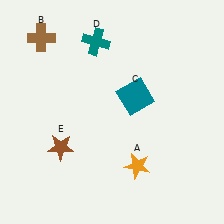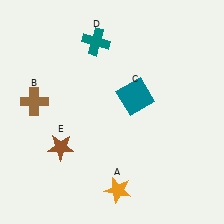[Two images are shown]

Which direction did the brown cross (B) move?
The brown cross (B) moved down.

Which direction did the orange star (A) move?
The orange star (A) moved down.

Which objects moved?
The objects that moved are: the orange star (A), the brown cross (B).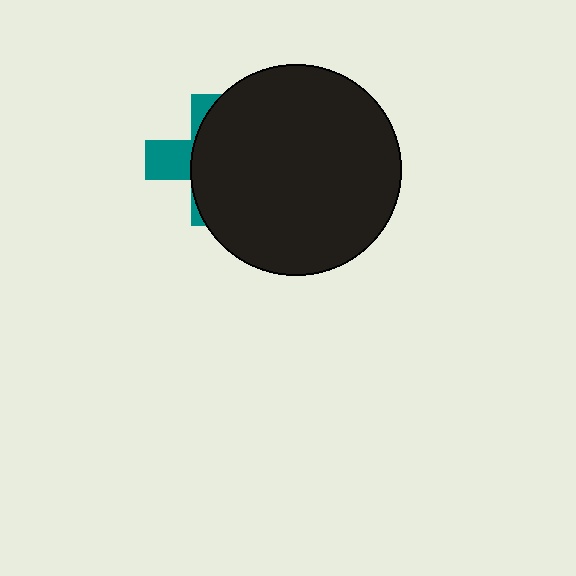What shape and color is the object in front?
The object in front is a black circle.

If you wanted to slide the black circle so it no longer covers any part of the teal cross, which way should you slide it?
Slide it right — that is the most direct way to separate the two shapes.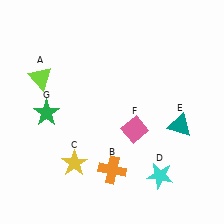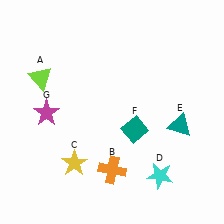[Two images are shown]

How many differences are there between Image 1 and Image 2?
There are 2 differences between the two images.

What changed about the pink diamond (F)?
In Image 1, F is pink. In Image 2, it changed to teal.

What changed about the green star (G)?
In Image 1, G is green. In Image 2, it changed to magenta.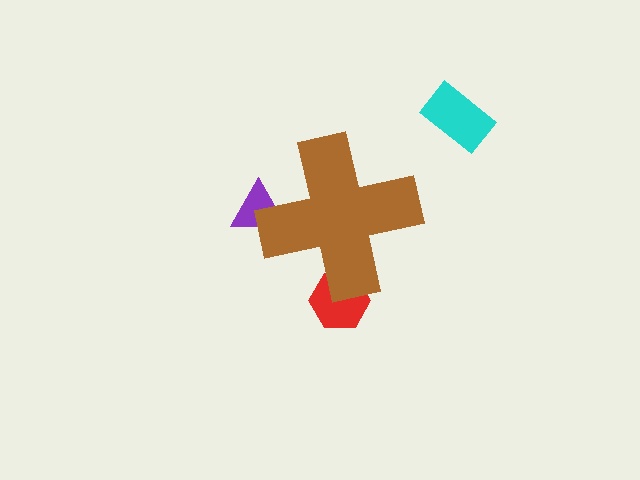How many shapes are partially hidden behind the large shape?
2 shapes are partially hidden.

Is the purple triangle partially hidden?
Yes, the purple triangle is partially hidden behind the brown cross.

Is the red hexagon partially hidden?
Yes, the red hexagon is partially hidden behind the brown cross.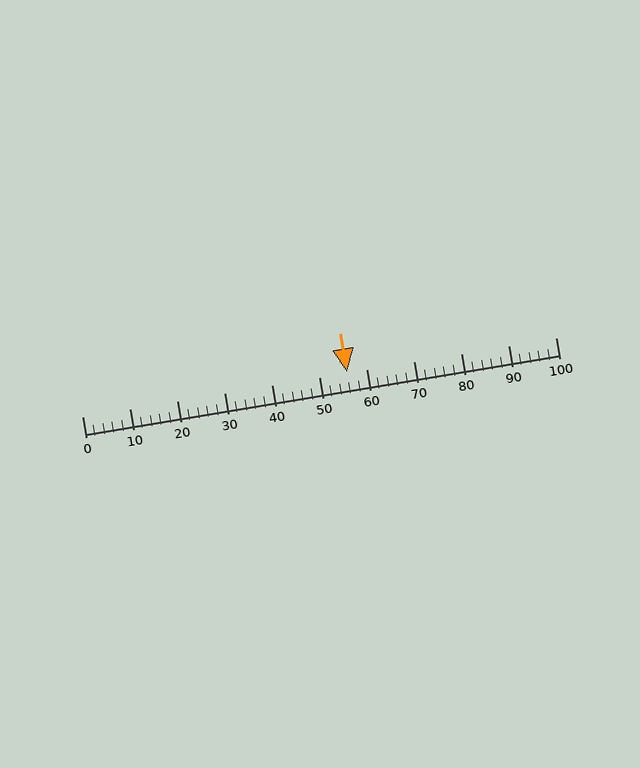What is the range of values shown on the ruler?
The ruler shows values from 0 to 100.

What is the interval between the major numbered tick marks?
The major tick marks are spaced 10 units apart.